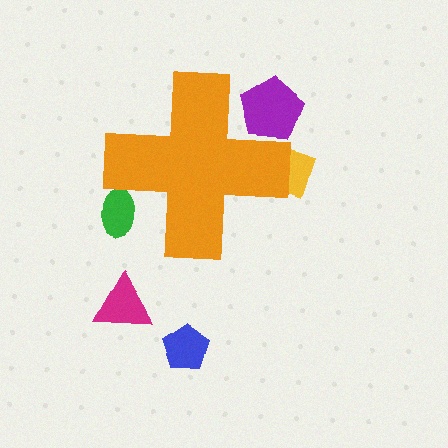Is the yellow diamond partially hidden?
Yes, the yellow diamond is partially hidden behind the orange cross.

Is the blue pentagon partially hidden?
No, the blue pentagon is fully visible.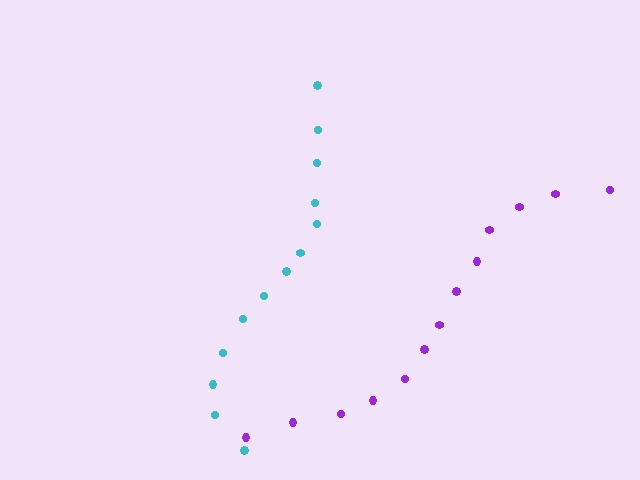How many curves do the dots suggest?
There are 2 distinct paths.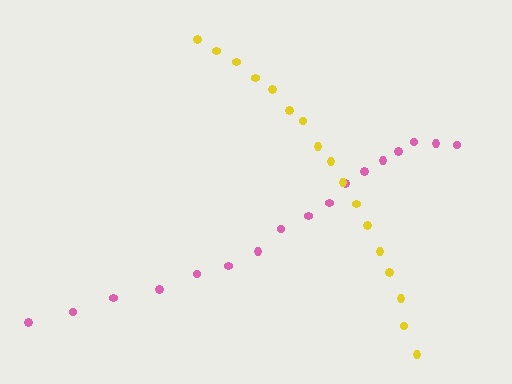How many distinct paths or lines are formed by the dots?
There are 2 distinct paths.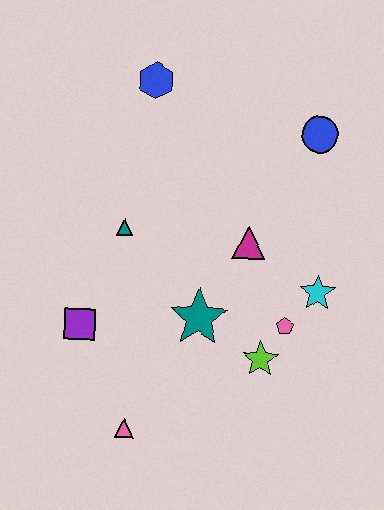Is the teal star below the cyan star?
Yes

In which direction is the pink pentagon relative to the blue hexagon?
The pink pentagon is below the blue hexagon.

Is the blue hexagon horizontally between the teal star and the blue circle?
No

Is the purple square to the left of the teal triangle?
Yes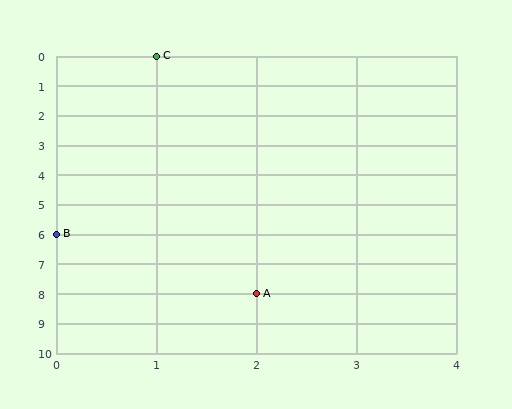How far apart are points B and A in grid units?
Points B and A are 2 columns and 2 rows apart (about 2.8 grid units diagonally).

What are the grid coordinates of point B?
Point B is at grid coordinates (0, 6).